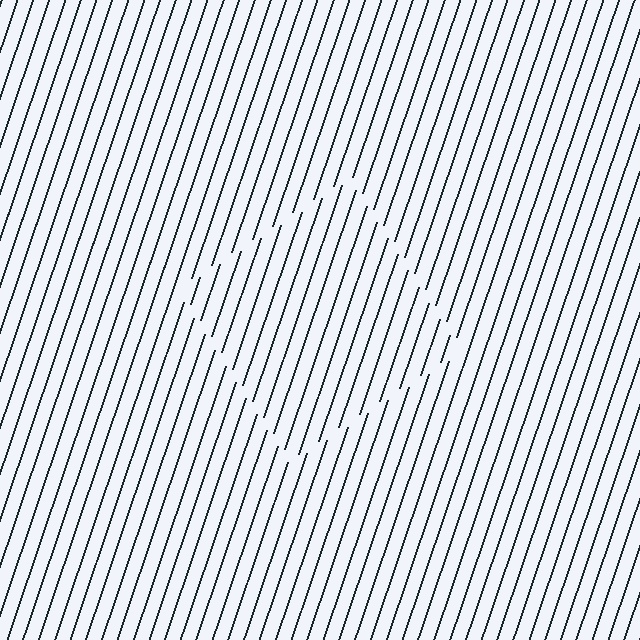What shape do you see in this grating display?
An illusory square. The interior of the shape contains the same grating, shifted by half a period — the contour is defined by the phase discontinuity where line-ends from the inner and outer gratings abut.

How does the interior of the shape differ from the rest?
The interior of the shape contains the same grating, shifted by half a period — the contour is defined by the phase discontinuity where line-ends from the inner and outer gratings abut.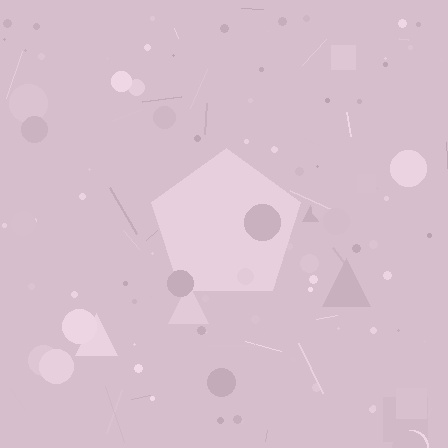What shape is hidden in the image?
A pentagon is hidden in the image.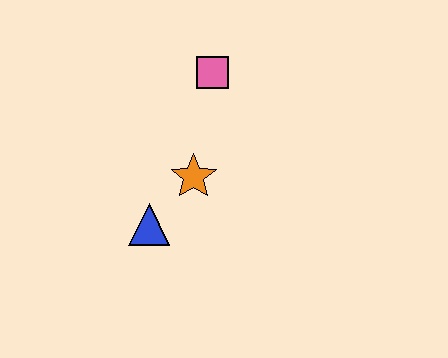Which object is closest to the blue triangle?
The orange star is closest to the blue triangle.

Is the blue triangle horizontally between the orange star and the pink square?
No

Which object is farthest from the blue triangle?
The pink square is farthest from the blue triangle.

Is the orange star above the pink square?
No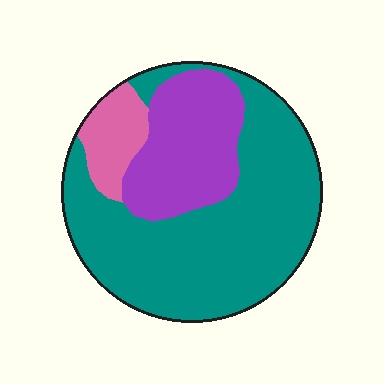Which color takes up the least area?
Pink, at roughly 10%.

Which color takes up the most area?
Teal, at roughly 65%.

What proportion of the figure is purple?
Purple takes up about one quarter (1/4) of the figure.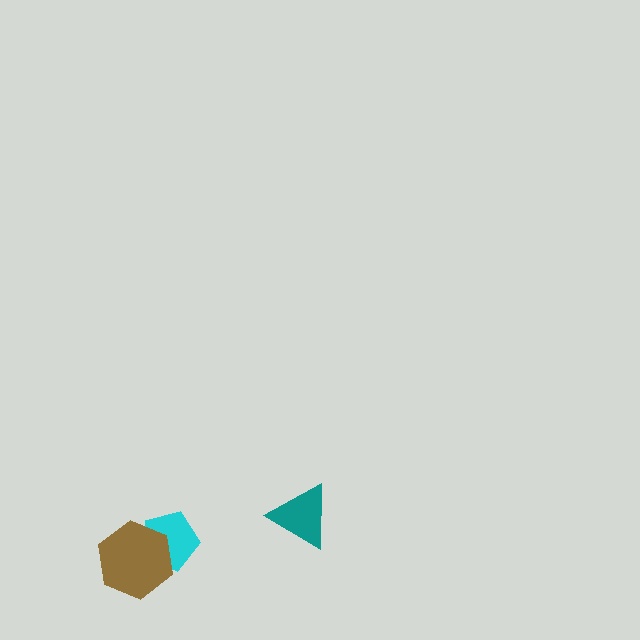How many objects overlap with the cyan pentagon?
1 object overlaps with the cyan pentagon.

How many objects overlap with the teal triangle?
0 objects overlap with the teal triangle.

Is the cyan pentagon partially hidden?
Yes, it is partially covered by another shape.